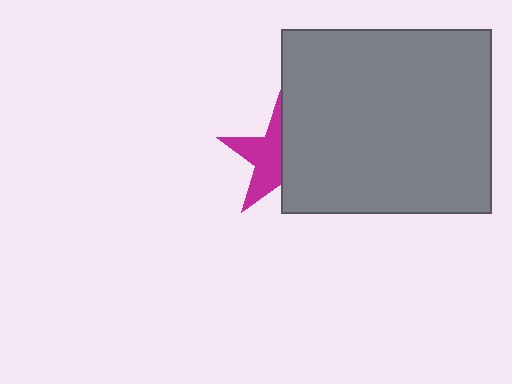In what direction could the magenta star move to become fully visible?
The magenta star could move left. That would shift it out from behind the gray rectangle entirely.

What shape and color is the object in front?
The object in front is a gray rectangle.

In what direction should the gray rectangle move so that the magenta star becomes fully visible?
The gray rectangle should move right. That is the shortest direction to clear the overlap and leave the magenta star fully visible.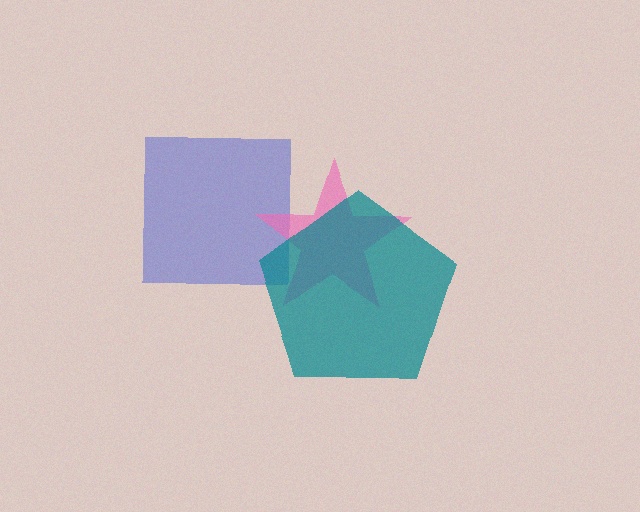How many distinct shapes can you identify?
There are 3 distinct shapes: a blue square, a pink star, a teal pentagon.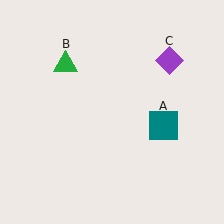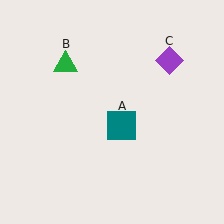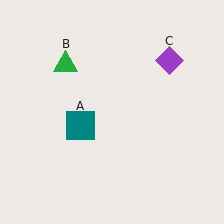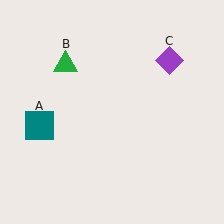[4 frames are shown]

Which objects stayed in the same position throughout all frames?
Green triangle (object B) and purple diamond (object C) remained stationary.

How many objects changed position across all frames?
1 object changed position: teal square (object A).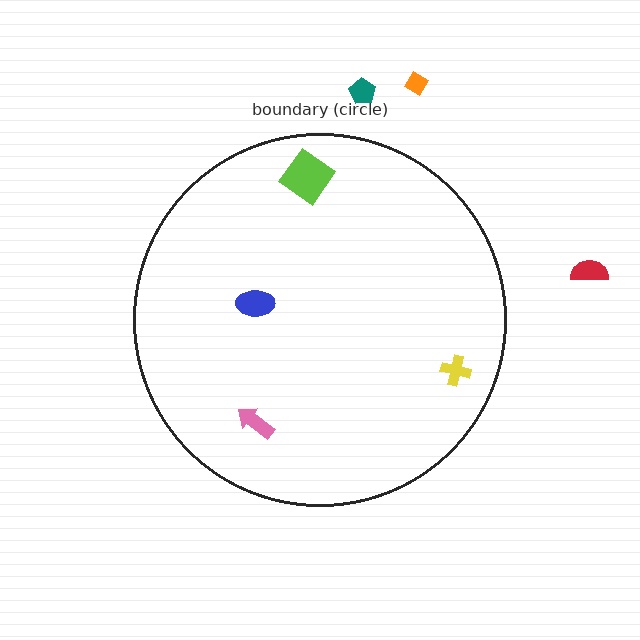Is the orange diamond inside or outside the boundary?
Outside.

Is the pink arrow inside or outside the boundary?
Inside.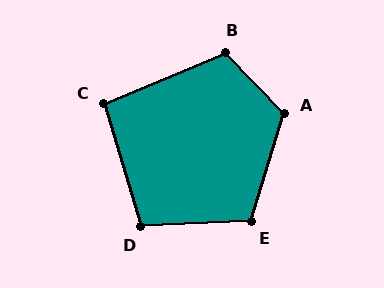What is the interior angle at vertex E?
Approximately 110 degrees (obtuse).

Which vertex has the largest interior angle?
A, at approximately 119 degrees.